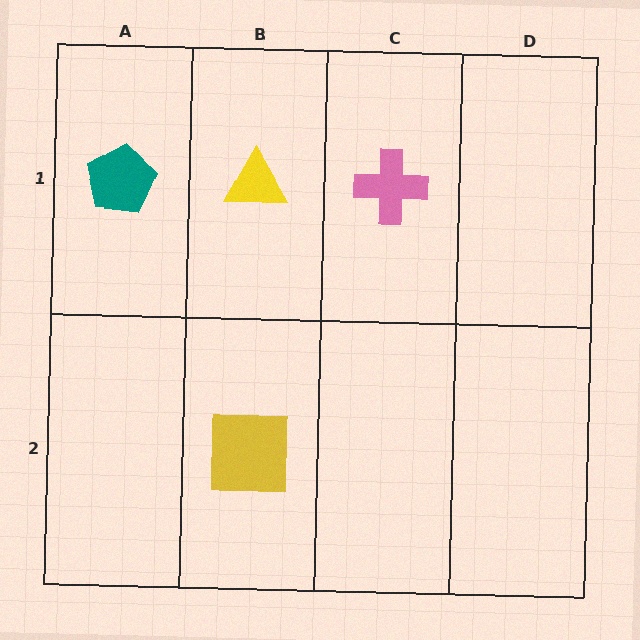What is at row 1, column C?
A pink cross.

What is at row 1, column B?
A yellow triangle.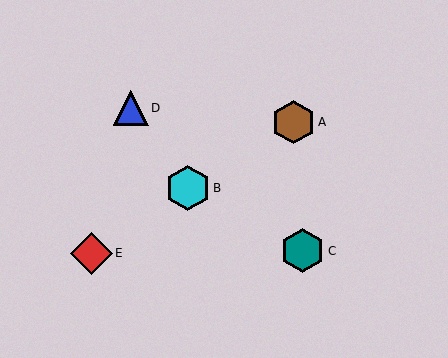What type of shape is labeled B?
Shape B is a cyan hexagon.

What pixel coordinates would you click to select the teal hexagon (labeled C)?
Click at (303, 251) to select the teal hexagon C.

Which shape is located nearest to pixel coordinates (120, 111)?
The blue triangle (labeled D) at (131, 108) is nearest to that location.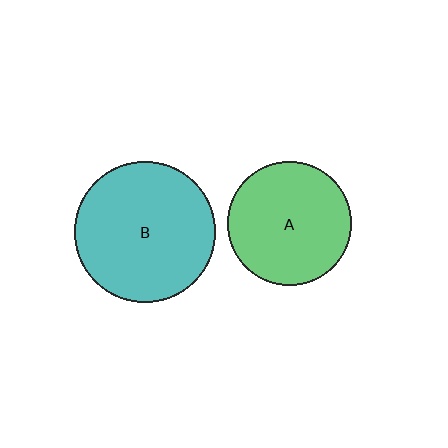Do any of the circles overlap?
No, none of the circles overlap.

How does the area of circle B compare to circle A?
Approximately 1.3 times.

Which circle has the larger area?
Circle B (teal).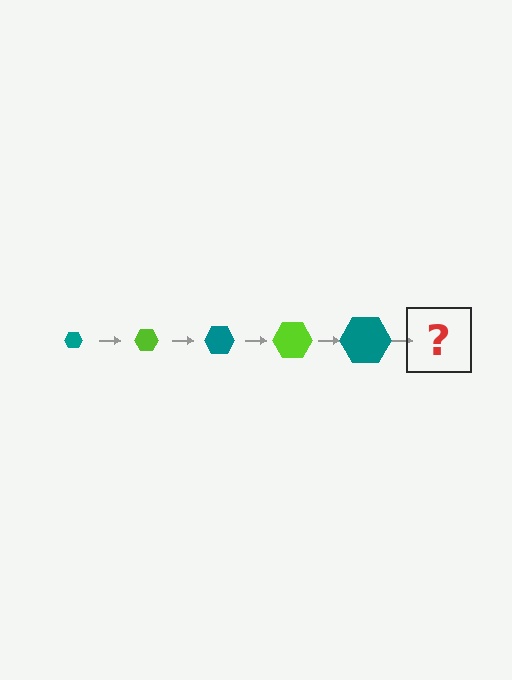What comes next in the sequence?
The next element should be a lime hexagon, larger than the previous one.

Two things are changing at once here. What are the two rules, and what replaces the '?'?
The two rules are that the hexagon grows larger each step and the color cycles through teal and lime. The '?' should be a lime hexagon, larger than the previous one.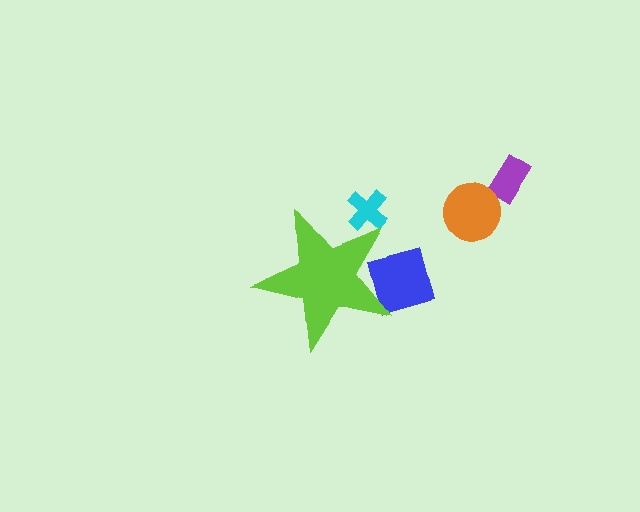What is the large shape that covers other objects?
A lime star.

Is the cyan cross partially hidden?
Yes, the cyan cross is partially hidden behind the lime star.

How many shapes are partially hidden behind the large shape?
2 shapes are partially hidden.